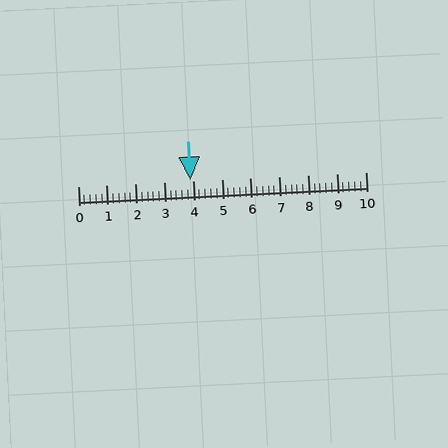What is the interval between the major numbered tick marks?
The major tick marks are spaced 1 units apart.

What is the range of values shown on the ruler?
The ruler shows values from 0 to 10.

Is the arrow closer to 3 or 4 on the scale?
The arrow is closer to 4.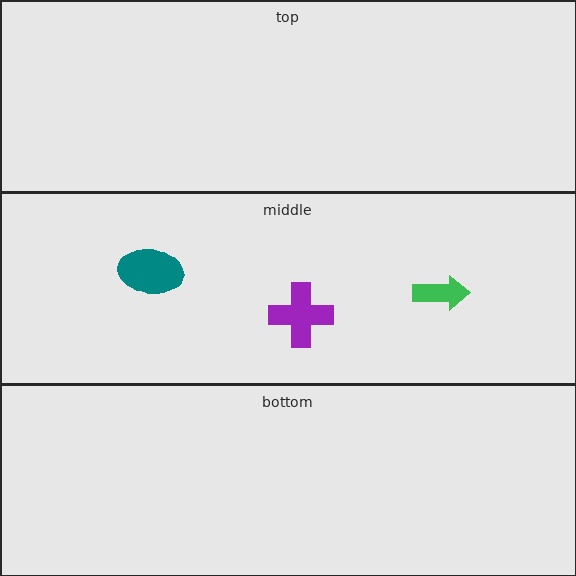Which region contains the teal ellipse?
The middle region.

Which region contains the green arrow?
The middle region.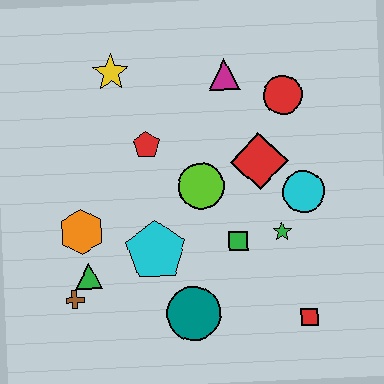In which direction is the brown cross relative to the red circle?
The brown cross is to the left of the red circle.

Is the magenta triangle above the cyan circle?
Yes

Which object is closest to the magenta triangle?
The red circle is closest to the magenta triangle.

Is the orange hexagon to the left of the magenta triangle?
Yes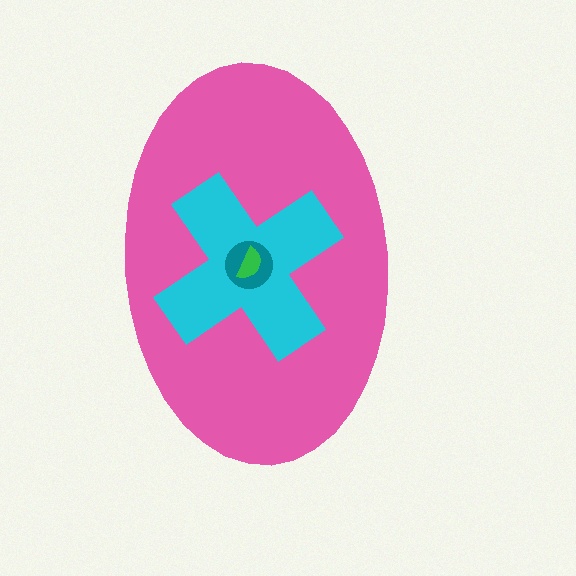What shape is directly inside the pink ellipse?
The cyan cross.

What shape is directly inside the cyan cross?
The teal circle.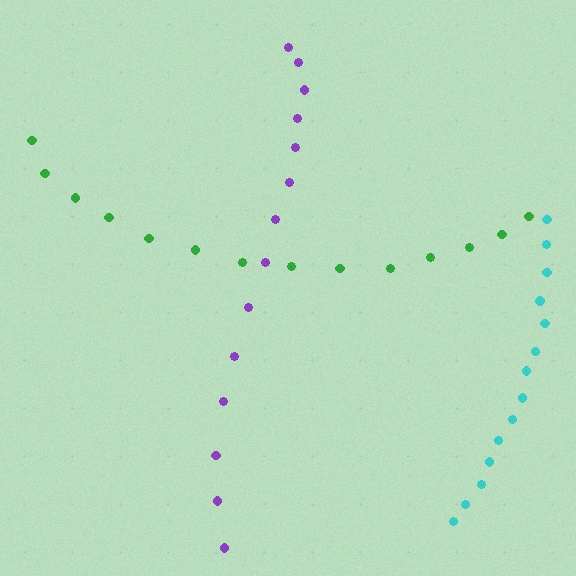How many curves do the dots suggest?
There are 3 distinct paths.